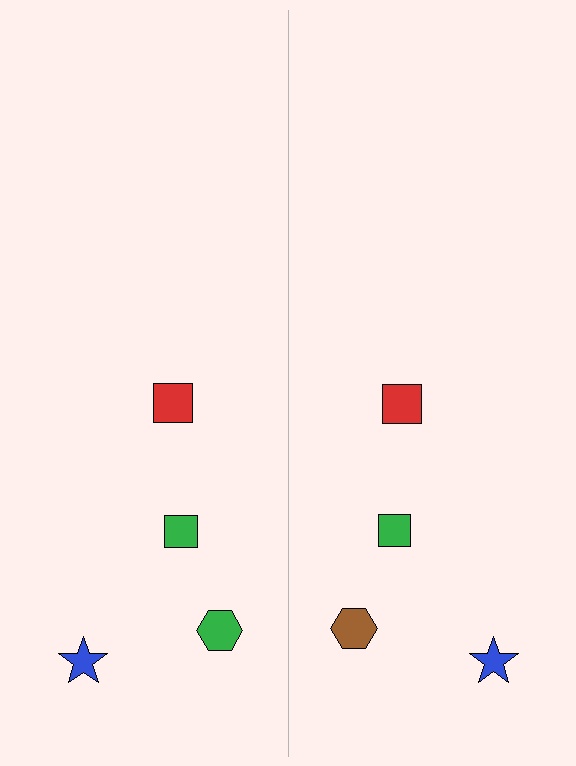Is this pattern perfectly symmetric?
No, the pattern is not perfectly symmetric. The brown hexagon on the right side breaks the symmetry — its mirror counterpart is green.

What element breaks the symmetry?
The brown hexagon on the right side breaks the symmetry — its mirror counterpart is green.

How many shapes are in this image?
There are 8 shapes in this image.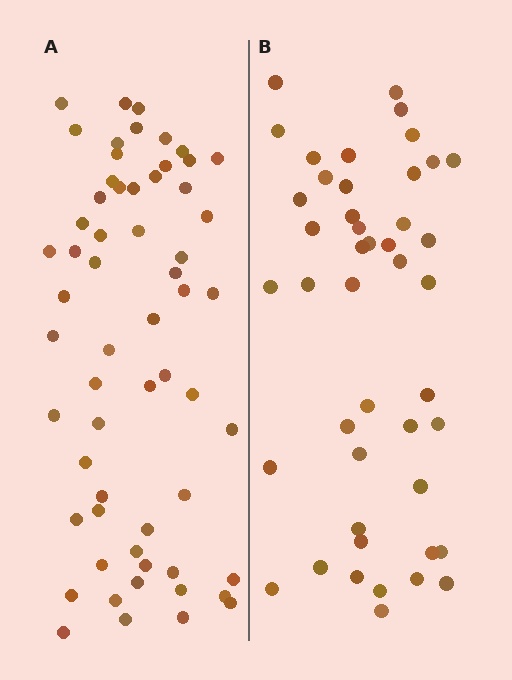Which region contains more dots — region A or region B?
Region A (the left region) has more dots.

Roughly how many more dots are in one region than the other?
Region A has approximately 15 more dots than region B.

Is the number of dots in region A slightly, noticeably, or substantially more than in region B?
Region A has noticeably more, but not dramatically so. The ratio is roughly 1.3 to 1.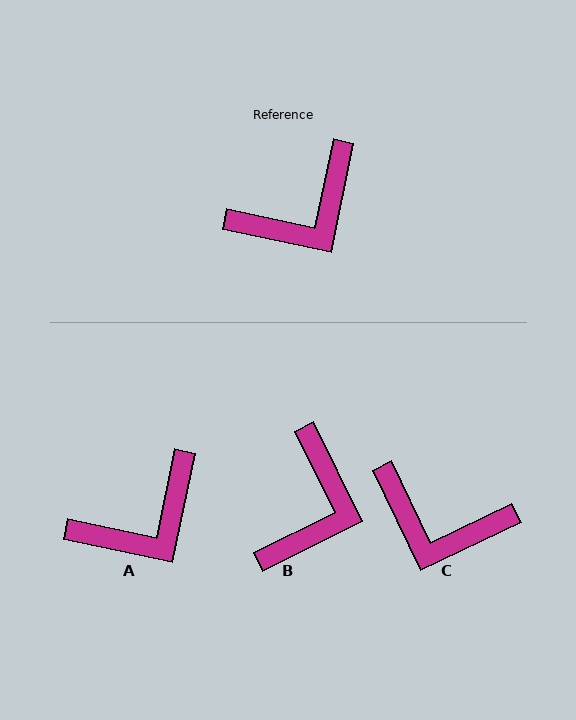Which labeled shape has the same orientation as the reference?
A.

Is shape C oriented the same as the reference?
No, it is off by about 53 degrees.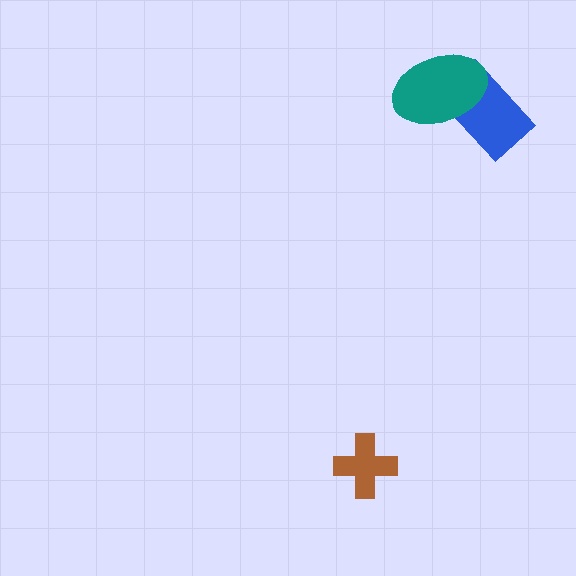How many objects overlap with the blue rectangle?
1 object overlaps with the blue rectangle.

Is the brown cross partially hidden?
No, no other shape covers it.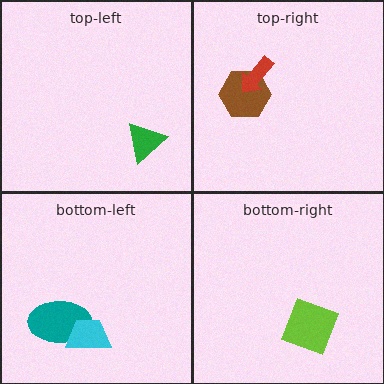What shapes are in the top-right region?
The brown hexagon, the red arrow.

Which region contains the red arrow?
The top-right region.